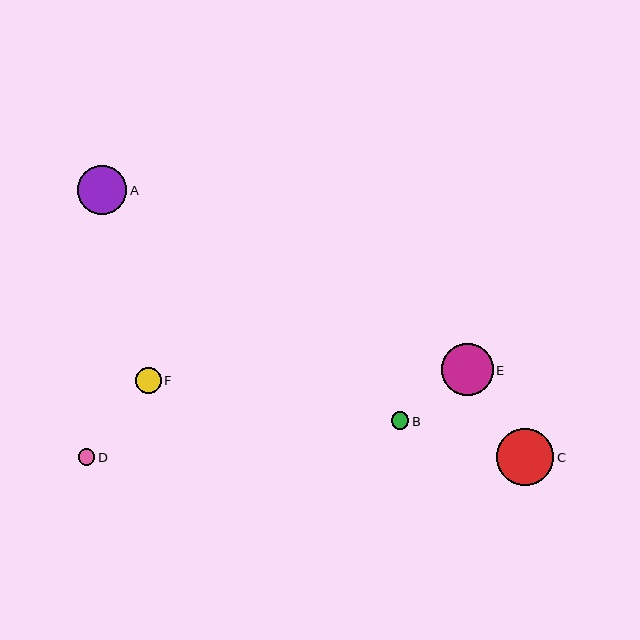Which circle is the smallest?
Circle D is the smallest with a size of approximately 17 pixels.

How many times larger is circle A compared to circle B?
Circle A is approximately 2.8 times the size of circle B.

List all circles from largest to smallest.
From largest to smallest: C, E, A, F, B, D.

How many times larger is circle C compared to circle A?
Circle C is approximately 1.2 times the size of circle A.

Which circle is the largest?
Circle C is the largest with a size of approximately 57 pixels.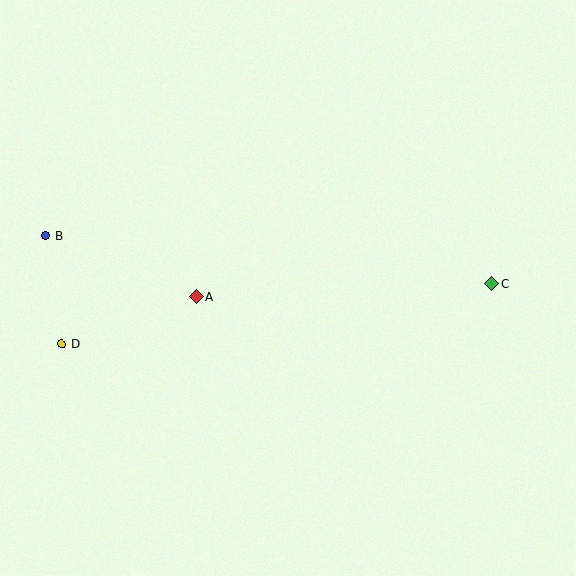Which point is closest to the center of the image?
Point A at (196, 297) is closest to the center.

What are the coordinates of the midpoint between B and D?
The midpoint between B and D is at (54, 290).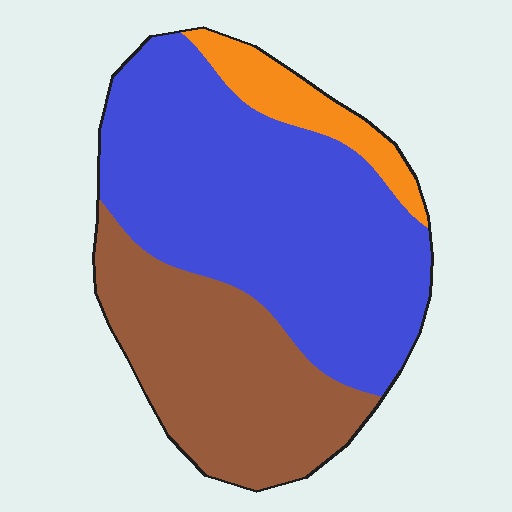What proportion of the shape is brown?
Brown takes up about one third (1/3) of the shape.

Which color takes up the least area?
Orange, at roughly 10%.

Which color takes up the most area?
Blue, at roughly 55%.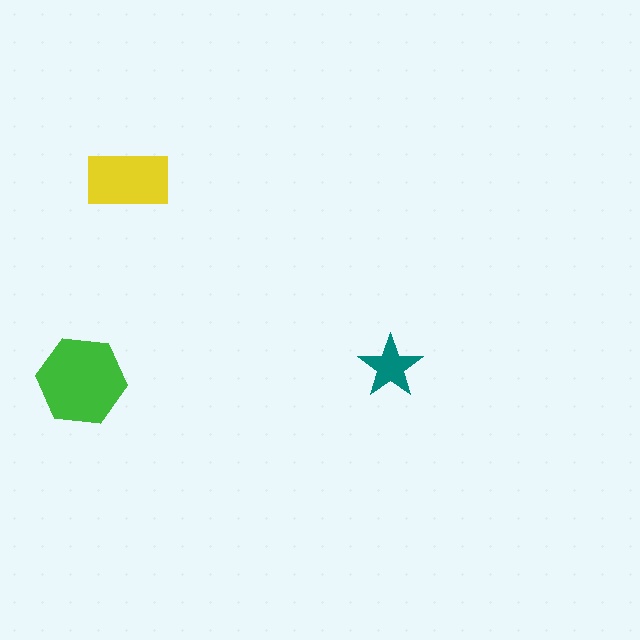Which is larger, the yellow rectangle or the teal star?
The yellow rectangle.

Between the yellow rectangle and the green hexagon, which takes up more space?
The green hexagon.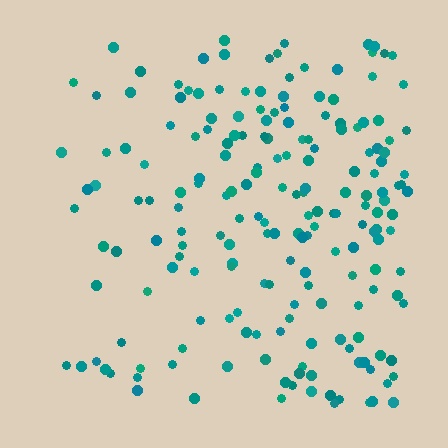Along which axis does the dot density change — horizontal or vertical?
Horizontal.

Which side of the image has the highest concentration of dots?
The right.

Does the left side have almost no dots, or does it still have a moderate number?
Still a moderate number, just noticeably fewer than the right.